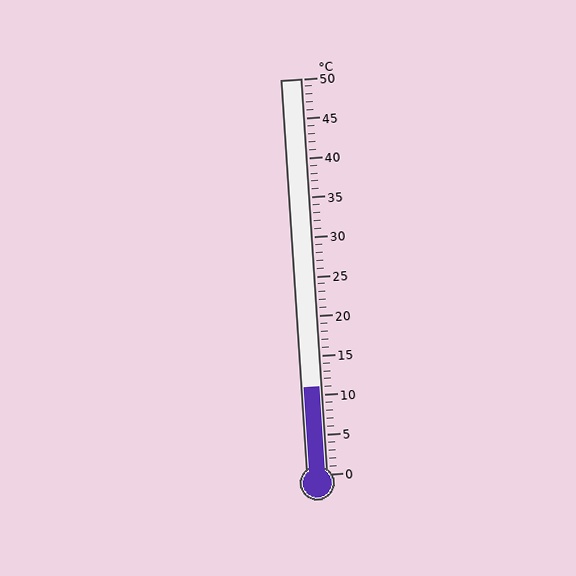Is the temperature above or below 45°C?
The temperature is below 45°C.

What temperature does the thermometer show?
The thermometer shows approximately 11°C.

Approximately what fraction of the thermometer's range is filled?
The thermometer is filled to approximately 20% of its range.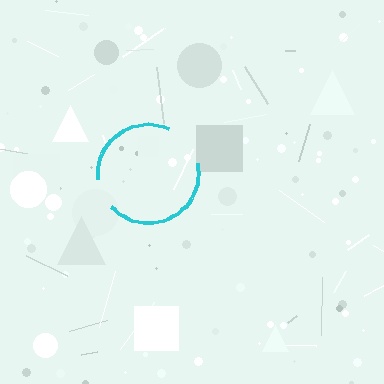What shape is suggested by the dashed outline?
The dashed outline suggests a circle.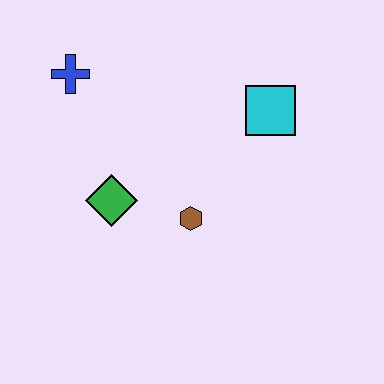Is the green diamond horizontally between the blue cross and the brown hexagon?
Yes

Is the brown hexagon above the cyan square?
No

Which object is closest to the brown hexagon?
The green diamond is closest to the brown hexagon.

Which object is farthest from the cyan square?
The blue cross is farthest from the cyan square.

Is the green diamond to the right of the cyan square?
No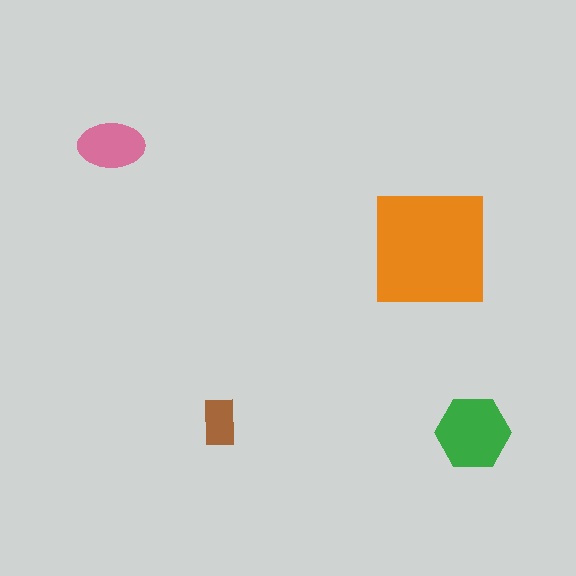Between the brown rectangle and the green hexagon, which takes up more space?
The green hexagon.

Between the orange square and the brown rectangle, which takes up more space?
The orange square.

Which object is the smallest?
The brown rectangle.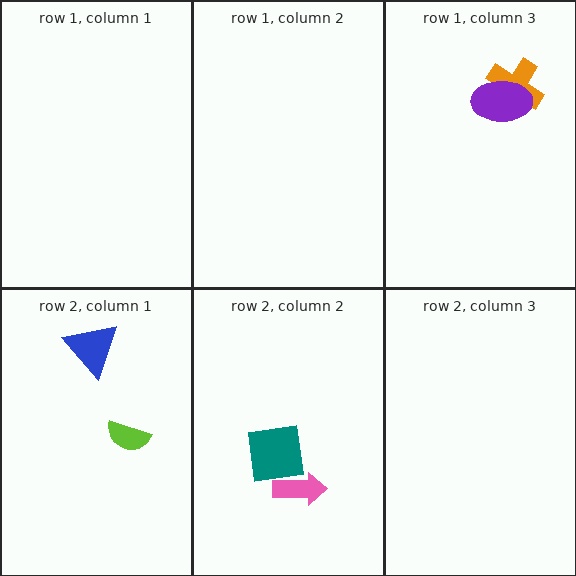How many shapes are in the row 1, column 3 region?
2.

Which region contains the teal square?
The row 2, column 2 region.